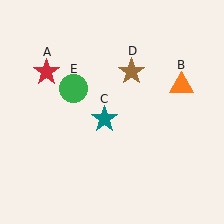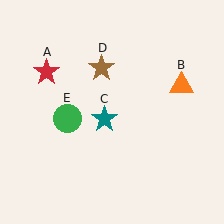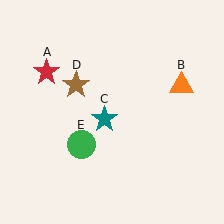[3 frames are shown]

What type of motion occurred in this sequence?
The brown star (object D), green circle (object E) rotated counterclockwise around the center of the scene.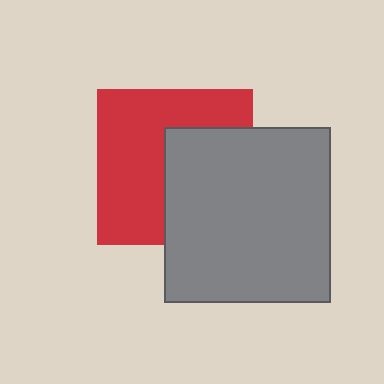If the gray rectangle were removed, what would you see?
You would see the complete red square.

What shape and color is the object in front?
The object in front is a gray rectangle.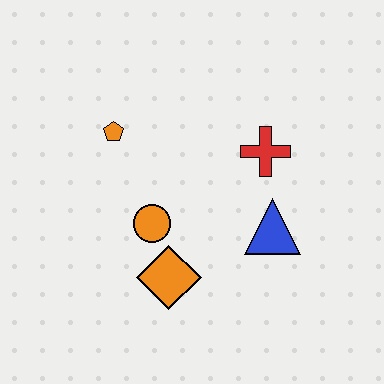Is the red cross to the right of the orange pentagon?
Yes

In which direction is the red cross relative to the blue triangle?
The red cross is above the blue triangle.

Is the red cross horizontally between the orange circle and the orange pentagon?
No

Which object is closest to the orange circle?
The orange diamond is closest to the orange circle.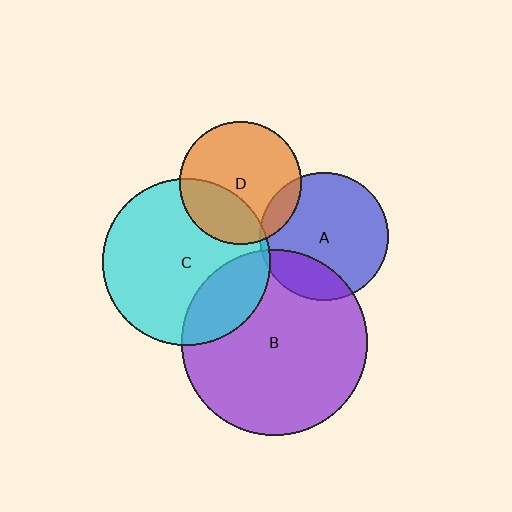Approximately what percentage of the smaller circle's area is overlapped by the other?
Approximately 20%.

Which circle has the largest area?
Circle B (purple).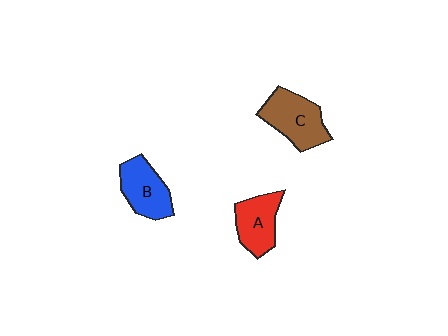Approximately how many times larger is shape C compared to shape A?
Approximately 1.2 times.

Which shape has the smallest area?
Shape A (red).